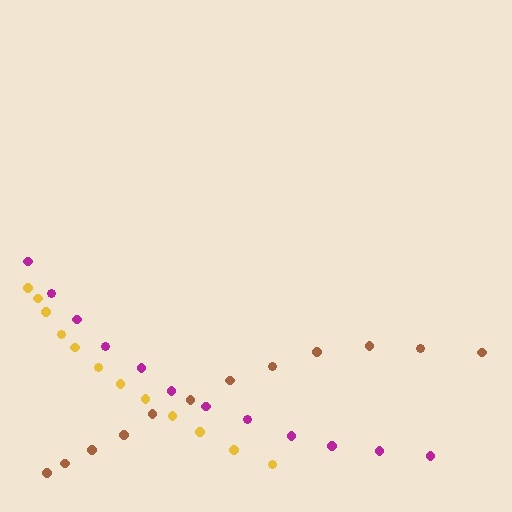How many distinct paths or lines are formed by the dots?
There are 3 distinct paths.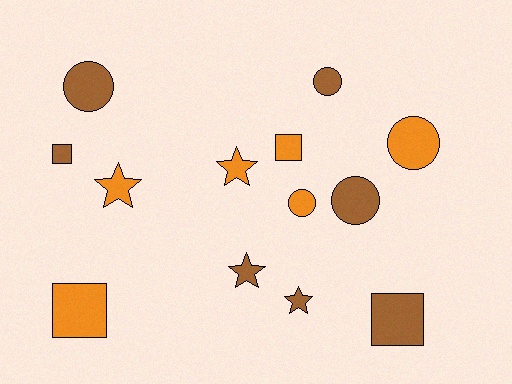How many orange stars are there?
There are 2 orange stars.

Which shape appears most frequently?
Circle, with 5 objects.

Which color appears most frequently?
Brown, with 7 objects.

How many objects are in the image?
There are 13 objects.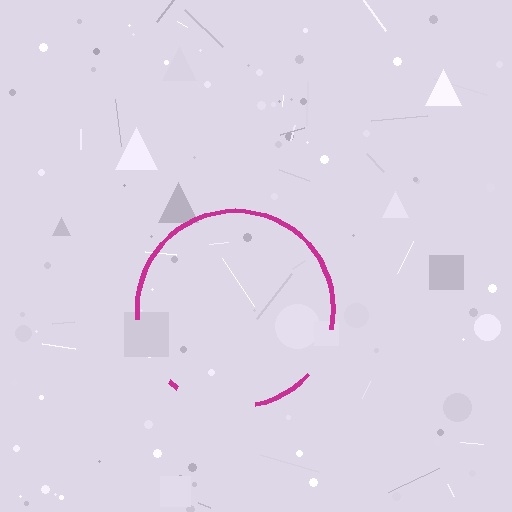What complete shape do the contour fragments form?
The contour fragments form a circle.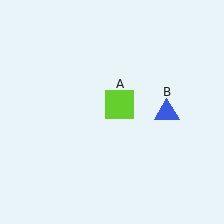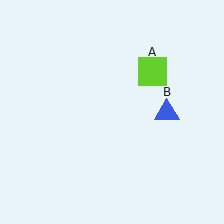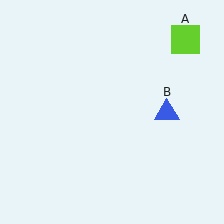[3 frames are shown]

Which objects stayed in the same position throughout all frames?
Blue triangle (object B) remained stationary.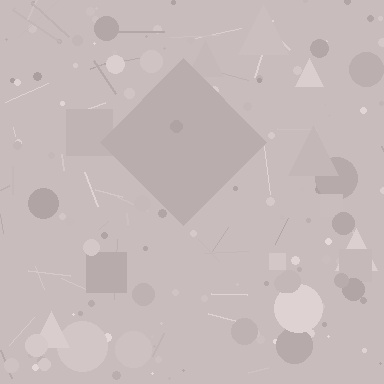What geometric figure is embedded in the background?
A diamond is embedded in the background.